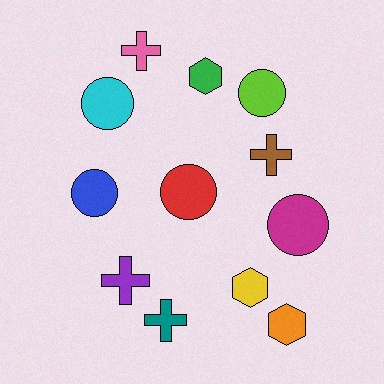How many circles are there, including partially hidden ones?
There are 5 circles.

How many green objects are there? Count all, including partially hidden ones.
There is 1 green object.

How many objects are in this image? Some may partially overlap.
There are 12 objects.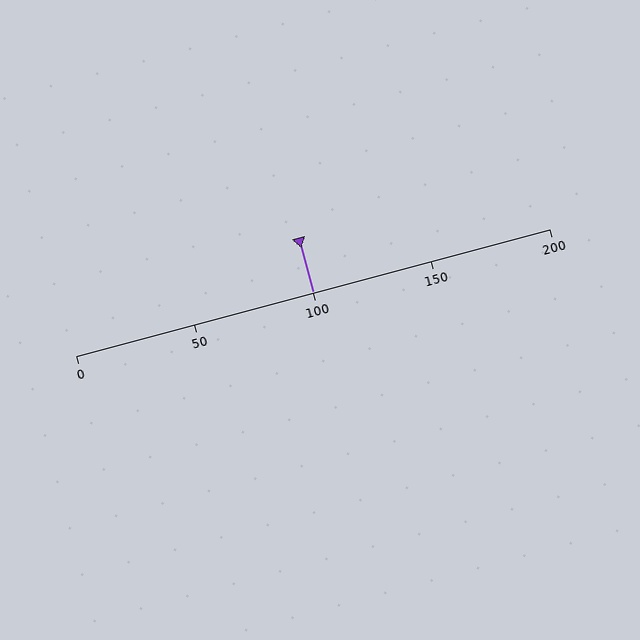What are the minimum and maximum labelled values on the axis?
The axis runs from 0 to 200.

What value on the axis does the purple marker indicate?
The marker indicates approximately 100.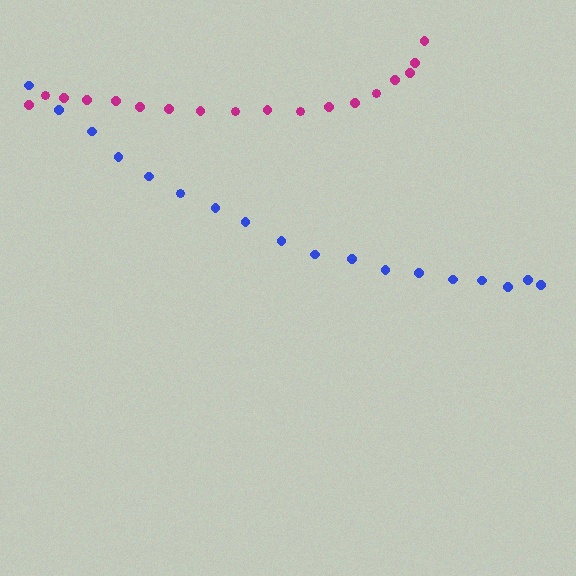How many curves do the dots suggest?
There are 2 distinct paths.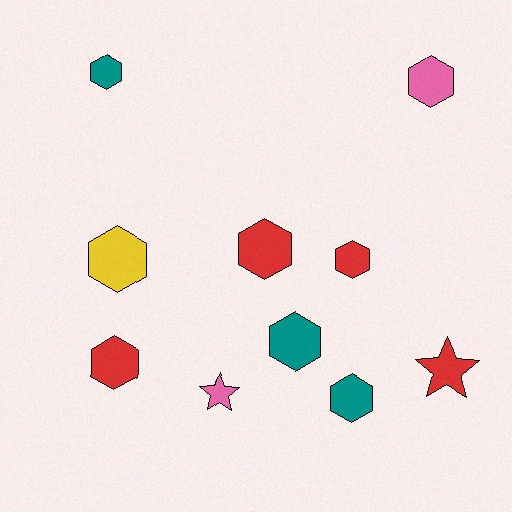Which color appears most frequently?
Red, with 4 objects.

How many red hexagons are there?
There are 3 red hexagons.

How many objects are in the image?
There are 10 objects.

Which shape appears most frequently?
Hexagon, with 8 objects.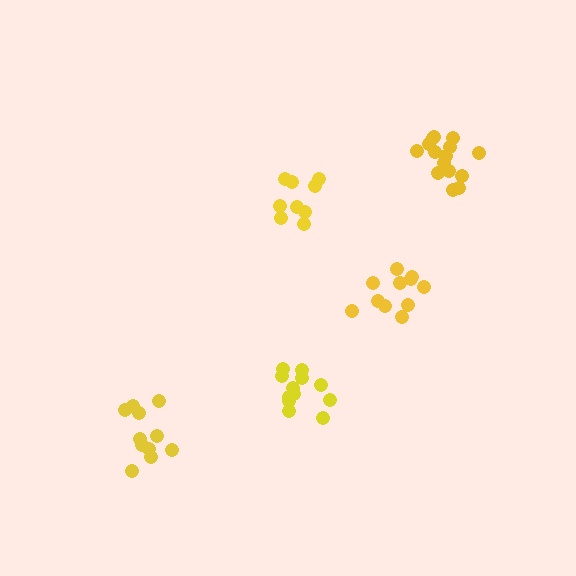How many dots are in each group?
Group 1: 11 dots, Group 2: 11 dots, Group 3: 12 dots, Group 4: 15 dots, Group 5: 9 dots (58 total).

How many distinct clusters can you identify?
There are 5 distinct clusters.